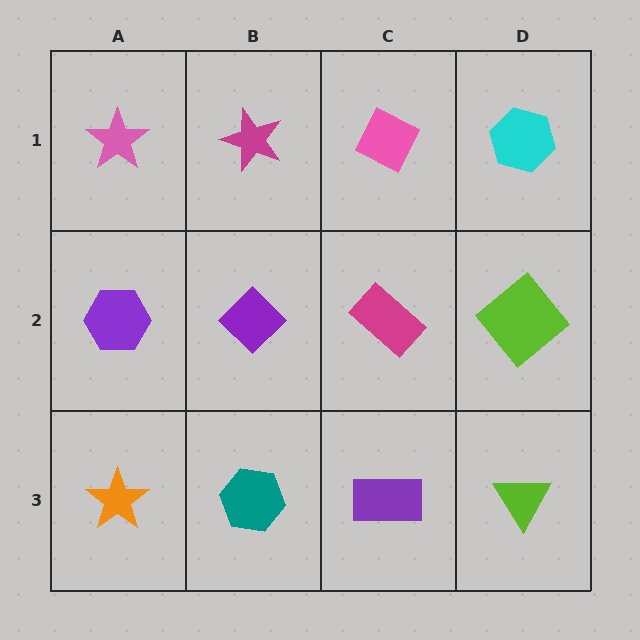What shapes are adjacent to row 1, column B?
A purple diamond (row 2, column B), a pink star (row 1, column A), a pink diamond (row 1, column C).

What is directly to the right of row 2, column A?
A purple diamond.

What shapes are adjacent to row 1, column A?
A purple hexagon (row 2, column A), a magenta star (row 1, column B).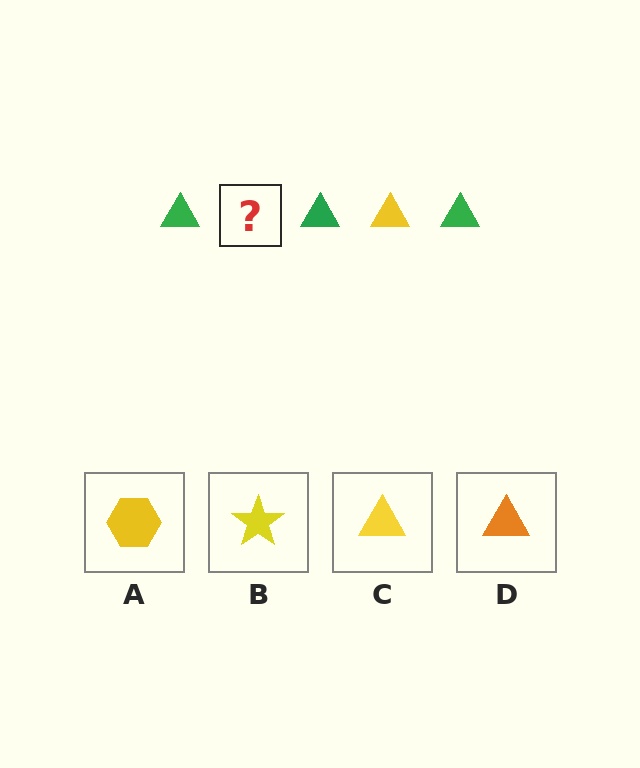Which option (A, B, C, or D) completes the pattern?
C.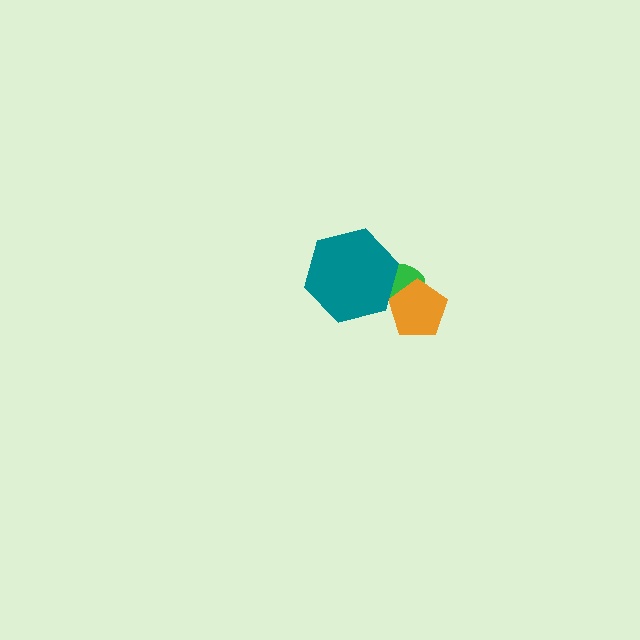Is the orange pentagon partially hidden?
No, no other shape covers it.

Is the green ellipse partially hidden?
Yes, it is partially covered by another shape.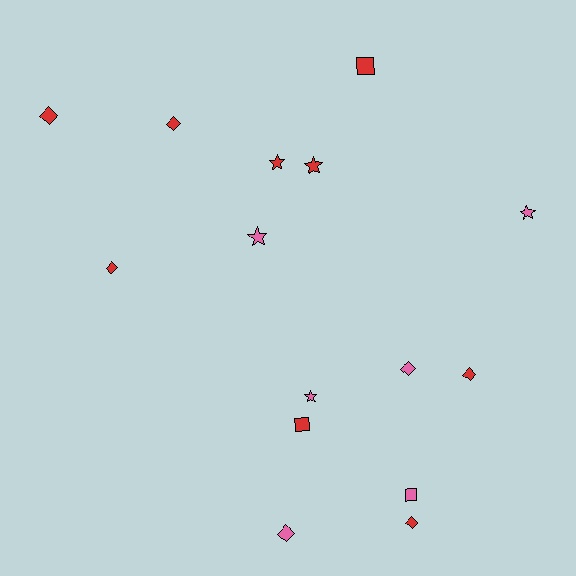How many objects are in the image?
There are 15 objects.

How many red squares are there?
There are 2 red squares.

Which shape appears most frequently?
Diamond, with 7 objects.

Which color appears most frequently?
Red, with 9 objects.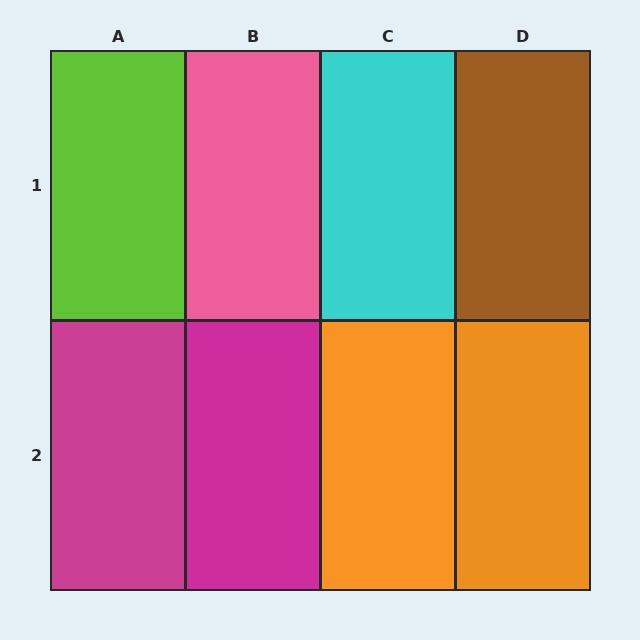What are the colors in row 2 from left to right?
Magenta, magenta, orange, orange.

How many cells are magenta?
2 cells are magenta.